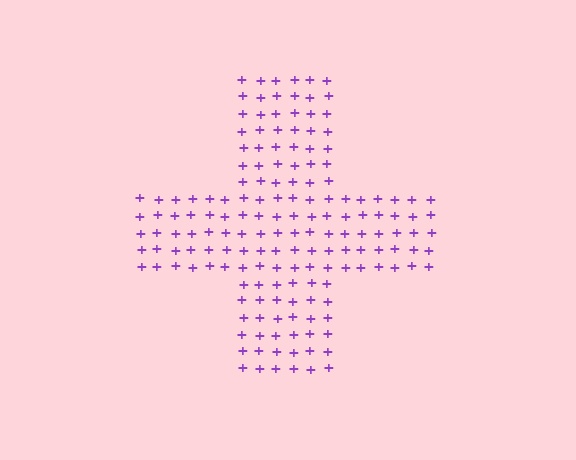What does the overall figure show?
The overall figure shows a cross.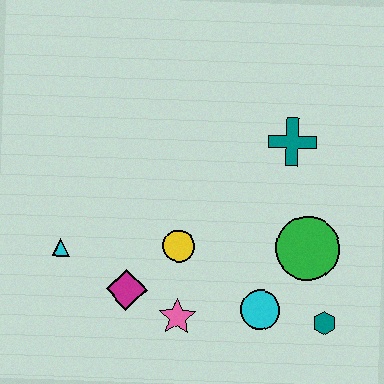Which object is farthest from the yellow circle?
The teal hexagon is farthest from the yellow circle.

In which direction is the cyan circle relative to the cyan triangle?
The cyan circle is to the right of the cyan triangle.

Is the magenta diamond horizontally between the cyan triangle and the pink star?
Yes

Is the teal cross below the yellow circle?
No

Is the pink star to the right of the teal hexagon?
No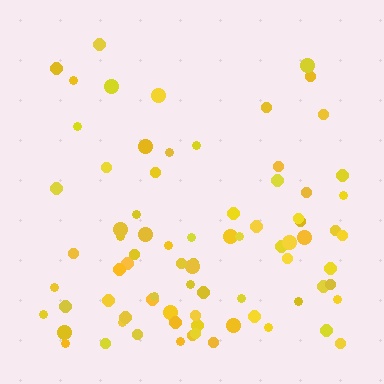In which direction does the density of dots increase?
From top to bottom, with the bottom side densest.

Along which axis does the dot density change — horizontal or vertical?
Vertical.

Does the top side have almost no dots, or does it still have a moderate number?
Still a moderate number, just noticeably fewer than the bottom.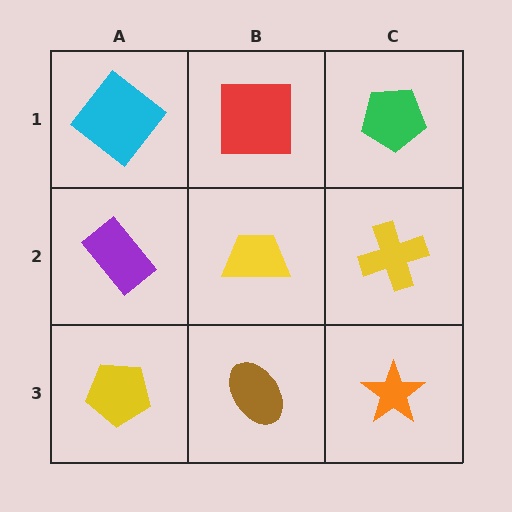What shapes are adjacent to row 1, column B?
A yellow trapezoid (row 2, column B), a cyan diamond (row 1, column A), a green pentagon (row 1, column C).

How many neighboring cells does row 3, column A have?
2.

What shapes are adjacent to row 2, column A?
A cyan diamond (row 1, column A), a yellow pentagon (row 3, column A), a yellow trapezoid (row 2, column B).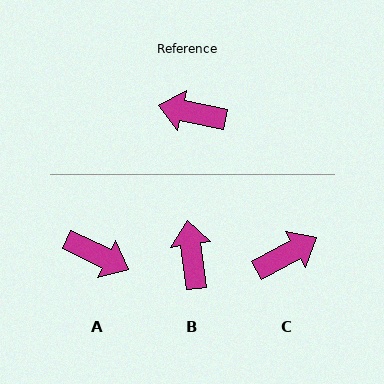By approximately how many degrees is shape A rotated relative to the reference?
Approximately 166 degrees counter-clockwise.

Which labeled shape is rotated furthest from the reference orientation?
A, about 166 degrees away.